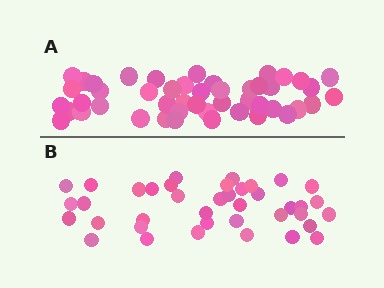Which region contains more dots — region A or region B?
Region A (the top region) has more dots.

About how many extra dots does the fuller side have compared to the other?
Region A has roughly 8 or so more dots than region B.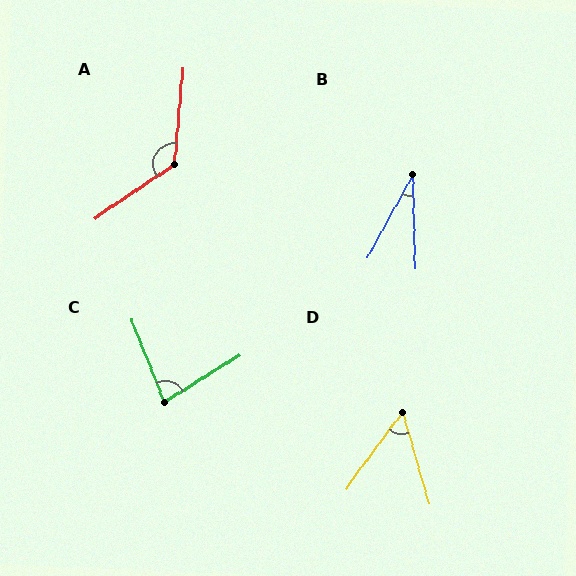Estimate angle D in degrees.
Approximately 52 degrees.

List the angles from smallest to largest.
B (30°), D (52°), C (80°), A (130°).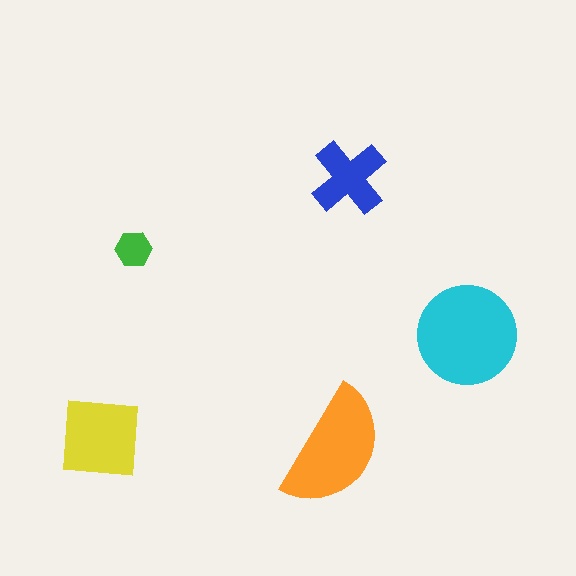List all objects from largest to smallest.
The cyan circle, the orange semicircle, the yellow square, the blue cross, the green hexagon.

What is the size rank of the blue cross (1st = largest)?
4th.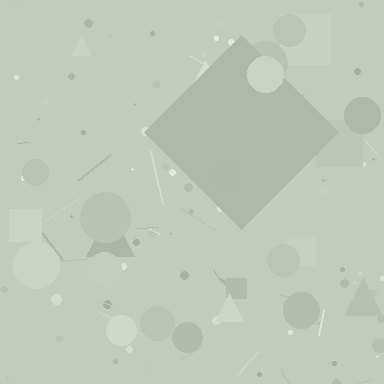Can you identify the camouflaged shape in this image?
The camouflaged shape is a diamond.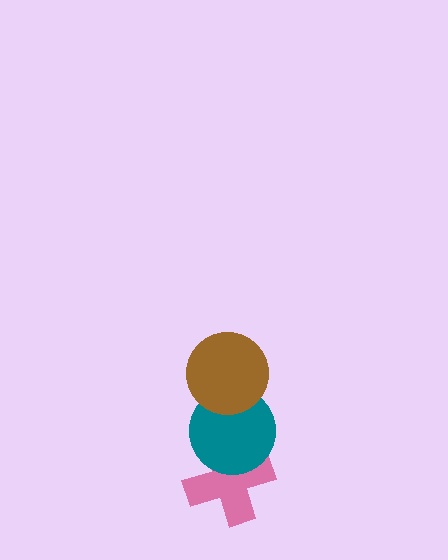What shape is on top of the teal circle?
The brown circle is on top of the teal circle.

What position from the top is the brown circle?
The brown circle is 1st from the top.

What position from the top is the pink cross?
The pink cross is 3rd from the top.